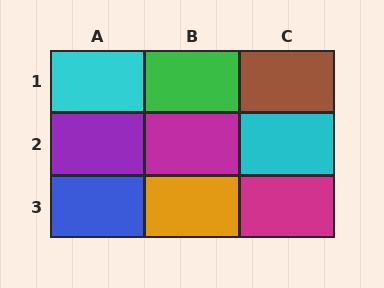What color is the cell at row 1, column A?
Cyan.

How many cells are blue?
1 cell is blue.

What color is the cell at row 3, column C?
Magenta.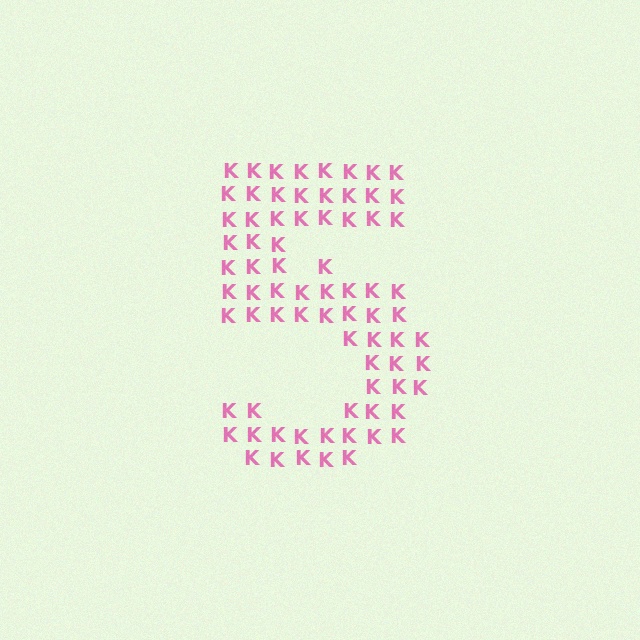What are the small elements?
The small elements are letter K's.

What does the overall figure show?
The overall figure shows the digit 5.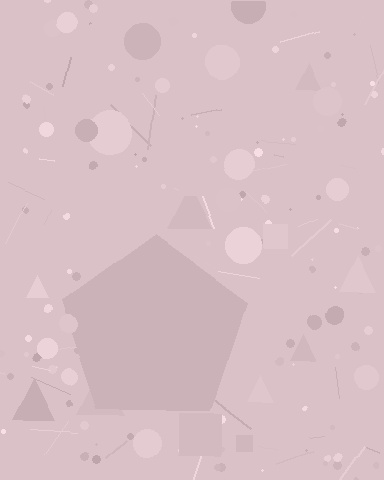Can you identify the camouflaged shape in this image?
The camouflaged shape is a pentagon.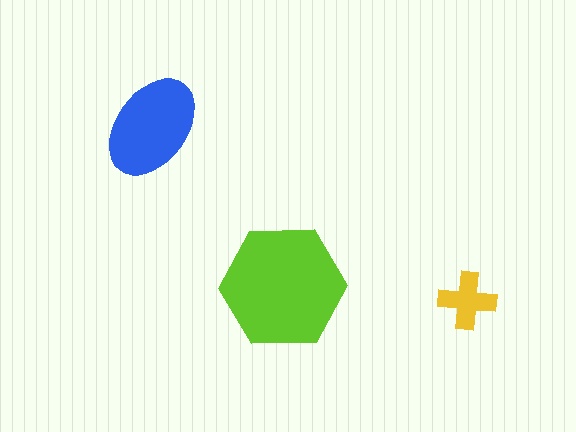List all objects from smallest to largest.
The yellow cross, the blue ellipse, the lime hexagon.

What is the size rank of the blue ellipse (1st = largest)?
2nd.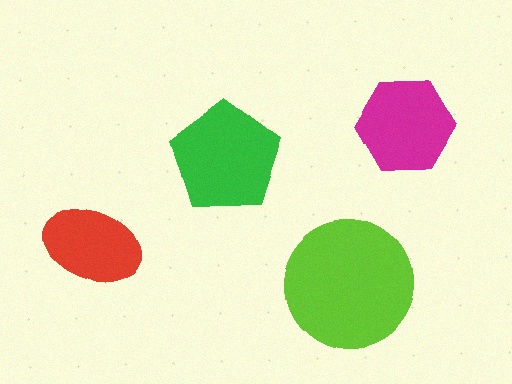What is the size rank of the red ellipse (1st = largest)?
4th.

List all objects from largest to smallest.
The lime circle, the green pentagon, the magenta hexagon, the red ellipse.